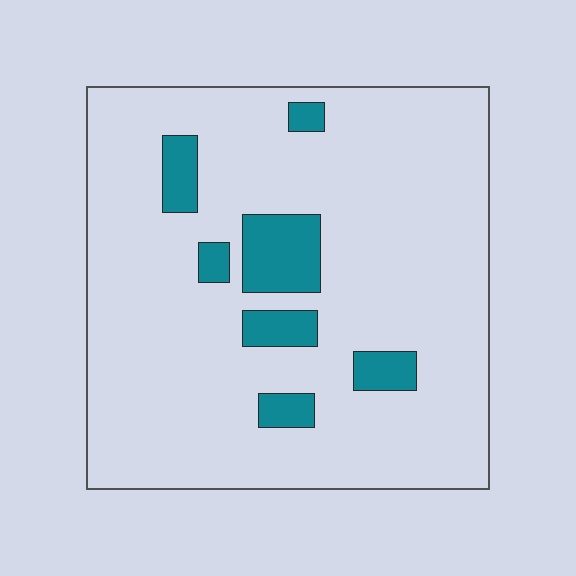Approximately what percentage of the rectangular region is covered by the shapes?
Approximately 10%.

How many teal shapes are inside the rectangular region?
7.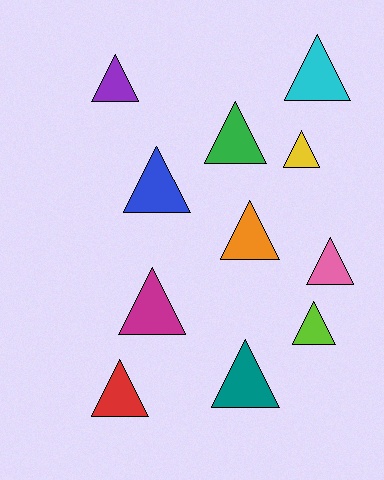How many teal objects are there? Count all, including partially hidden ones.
There is 1 teal object.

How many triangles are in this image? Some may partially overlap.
There are 11 triangles.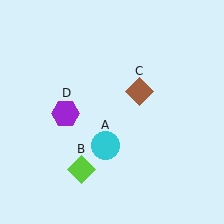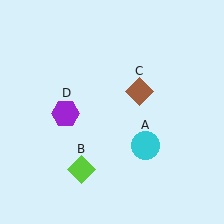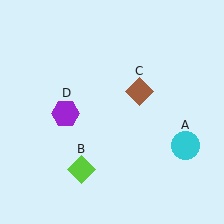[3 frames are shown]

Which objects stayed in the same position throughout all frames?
Lime diamond (object B) and brown diamond (object C) and purple hexagon (object D) remained stationary.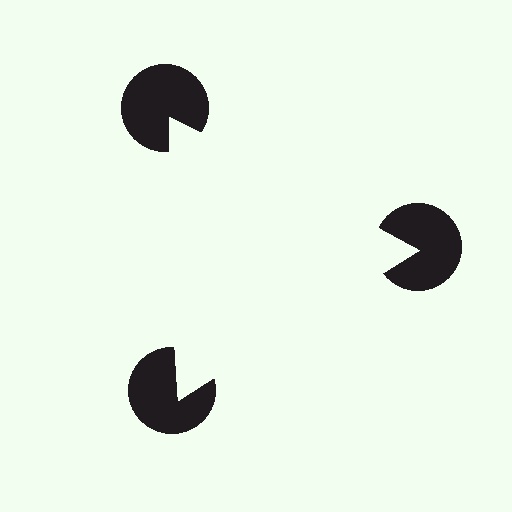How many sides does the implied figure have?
3 sides.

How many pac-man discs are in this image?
There are 3 — one at each vertex of the illusory triangle.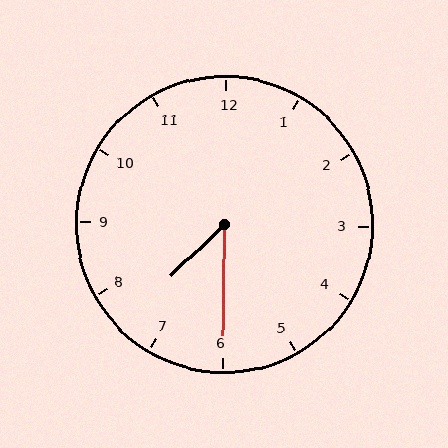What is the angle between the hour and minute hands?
Approximately 45 degrees.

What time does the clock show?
7:30.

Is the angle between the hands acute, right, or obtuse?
It is acute.